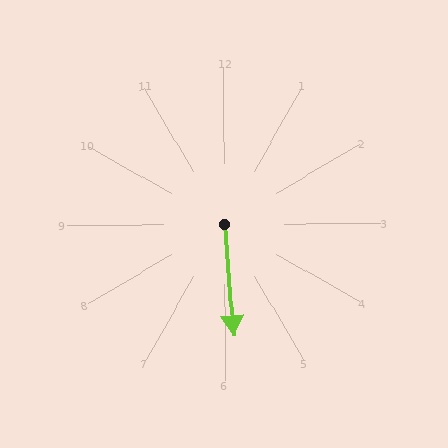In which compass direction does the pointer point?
South.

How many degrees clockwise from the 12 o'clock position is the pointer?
Approximately 176 degrees.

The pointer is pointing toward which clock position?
Roughly 6 o'clock.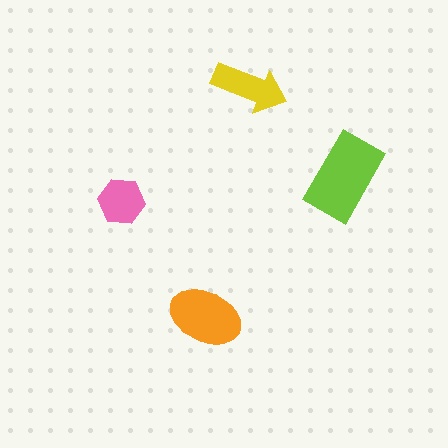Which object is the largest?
The lime rectangle.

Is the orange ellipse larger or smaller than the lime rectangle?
Smaller.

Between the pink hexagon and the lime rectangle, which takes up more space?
The lime rectangle.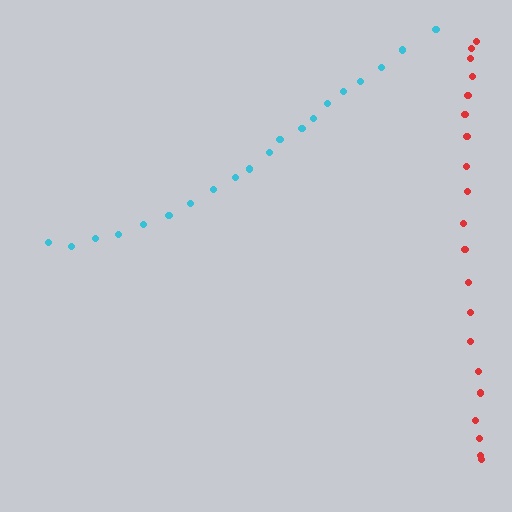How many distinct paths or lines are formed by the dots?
There are 2 distinct paths.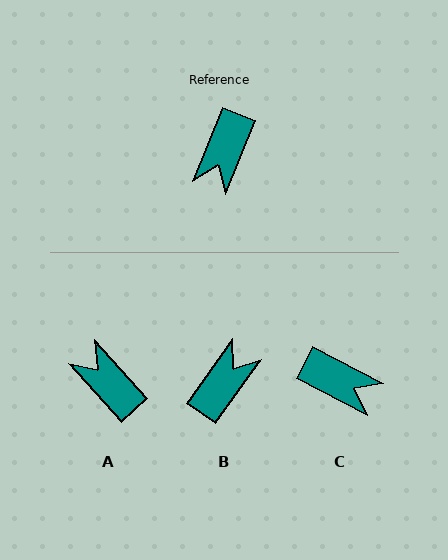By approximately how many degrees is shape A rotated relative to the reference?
Approximately 116 degrees clockwise.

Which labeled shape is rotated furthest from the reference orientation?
B, about 166 degrees away.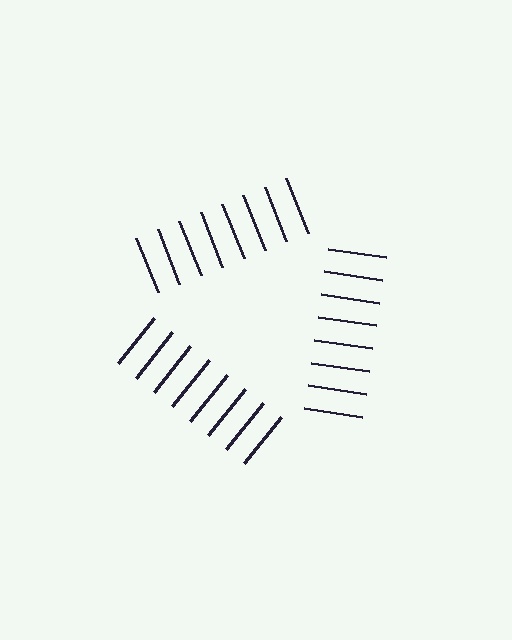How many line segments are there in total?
24 — 8 along each of the 3 edges.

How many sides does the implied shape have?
3 sides — the line-ends trace a triangle.